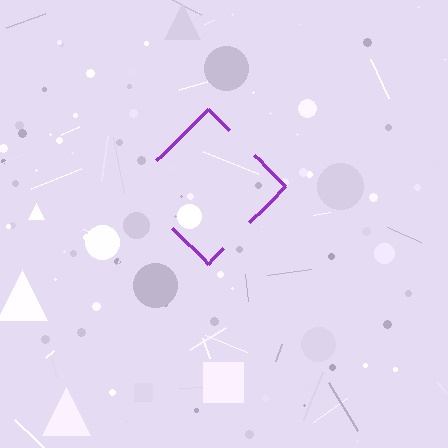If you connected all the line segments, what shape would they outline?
They would outline a diamond.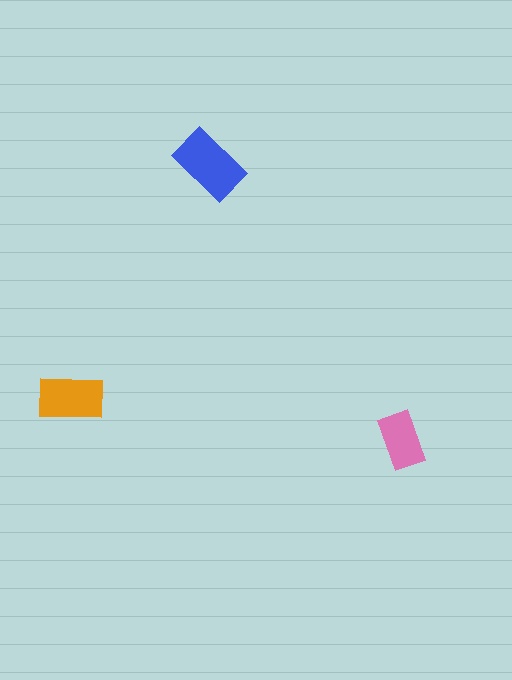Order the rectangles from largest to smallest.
the blue one, the orange one, the pink one.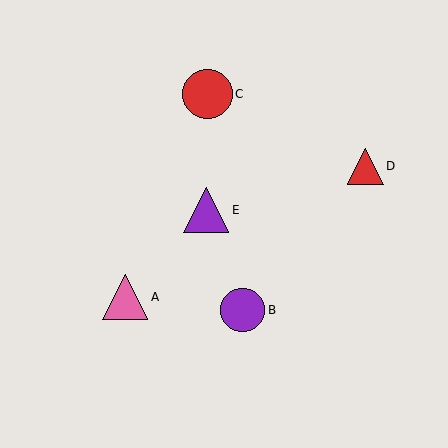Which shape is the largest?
The red circle (labeled C) is the largest.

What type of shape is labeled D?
Shape D is a red triangle.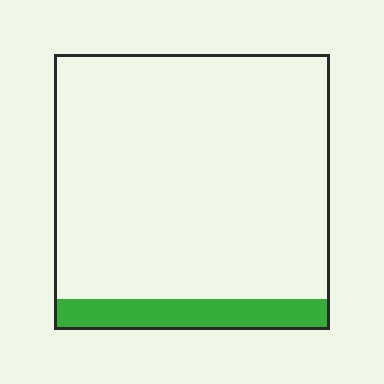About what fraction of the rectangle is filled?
About one tenth (1/10).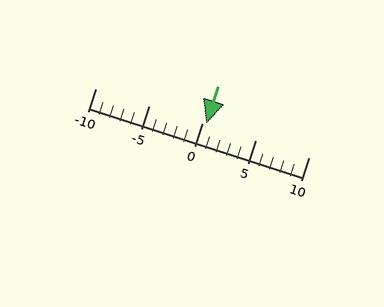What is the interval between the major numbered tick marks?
The major tick marks are spaced 5 units apart.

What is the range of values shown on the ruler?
The ruler shows values from -10 to 10.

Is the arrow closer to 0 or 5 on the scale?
The arrow is closer to 0.